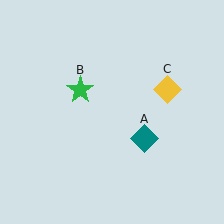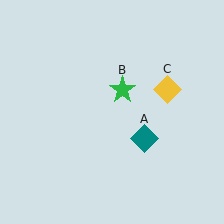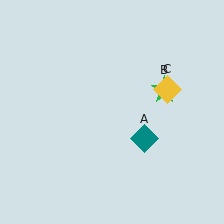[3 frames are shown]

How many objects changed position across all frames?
1 object changed position: green star (object B).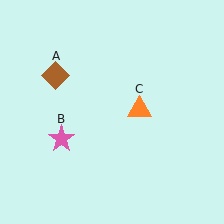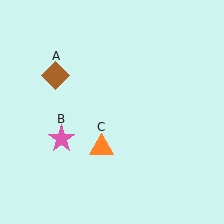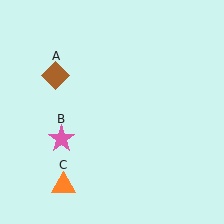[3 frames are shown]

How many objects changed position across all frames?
1 object changed position: orange triangle (object C).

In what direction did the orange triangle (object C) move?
The orange triangle (object C) moved down and to the left.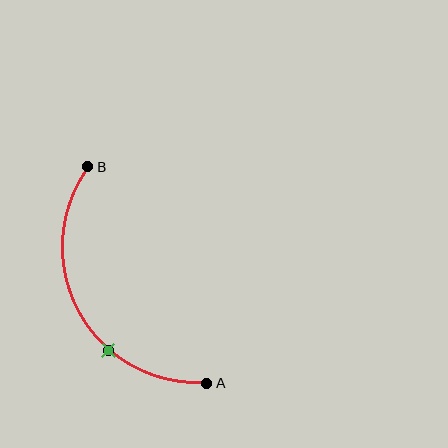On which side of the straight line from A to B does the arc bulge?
The arc bulges to the left of the straight line connecting A and B.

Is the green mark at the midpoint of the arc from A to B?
No. The green mark lies on the arc but is closer to endpoint A. The arc midpoint would be at the point on the curve equidistant along the arc from both A and B.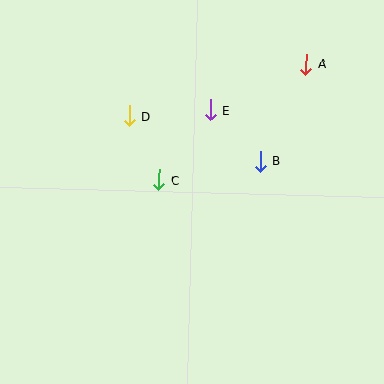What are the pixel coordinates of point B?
Point B is at (260, 161).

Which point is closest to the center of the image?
Point C at (159, 180) is closest to the center.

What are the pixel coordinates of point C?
Point C is at (159, 180).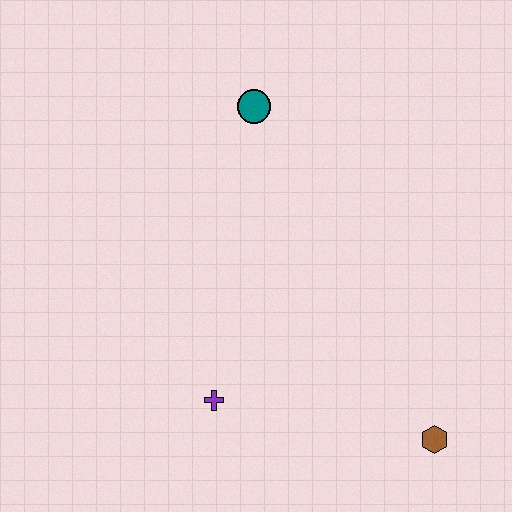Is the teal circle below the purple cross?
No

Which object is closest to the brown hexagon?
The purple cross is closest to the brown hexagon.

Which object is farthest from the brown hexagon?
The teal circle is farthest from the brown hexagon.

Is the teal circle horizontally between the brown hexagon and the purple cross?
Yes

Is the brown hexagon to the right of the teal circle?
Yes